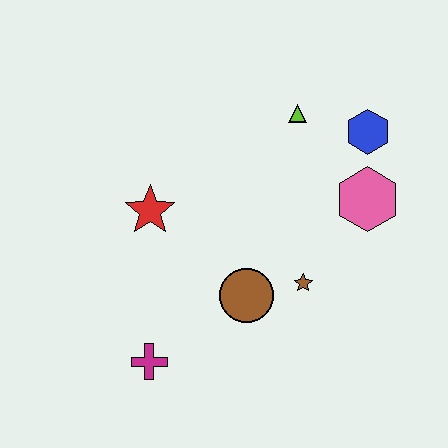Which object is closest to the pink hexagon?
The blue hexagon is closest to the pink hexagon.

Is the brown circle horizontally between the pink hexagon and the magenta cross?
Yes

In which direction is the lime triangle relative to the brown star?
The lime triangle is above the brown star.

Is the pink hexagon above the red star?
Yes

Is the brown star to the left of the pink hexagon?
Yes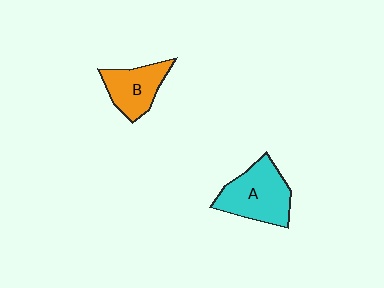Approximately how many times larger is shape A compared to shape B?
Approximately 1.3 times.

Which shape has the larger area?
Shape A (cyan).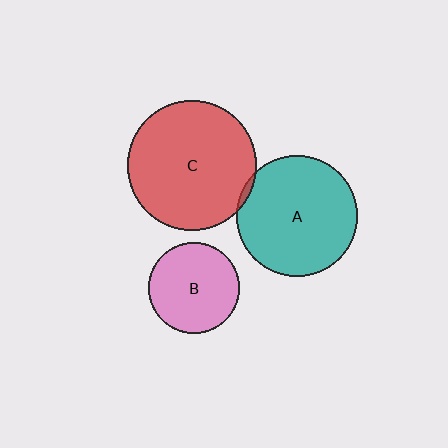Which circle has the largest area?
Circle C (red).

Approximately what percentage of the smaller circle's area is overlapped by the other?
Approximately 5%.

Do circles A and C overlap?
Yes.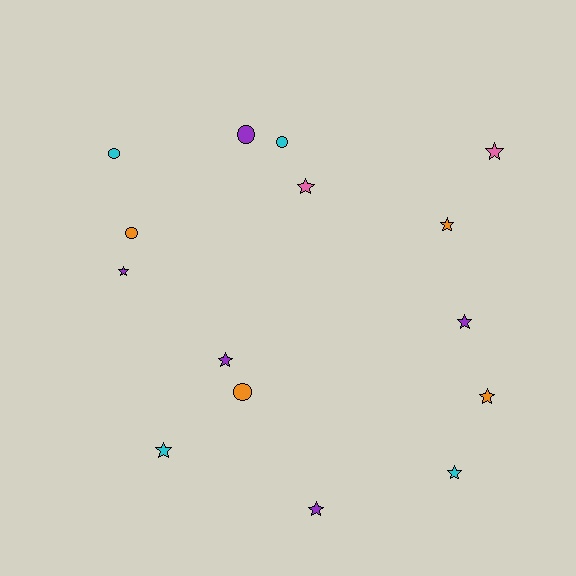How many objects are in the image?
There are 15 objects.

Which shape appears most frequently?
Star, with 10 objects.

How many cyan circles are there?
There are 2 cyan circles.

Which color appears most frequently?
Purple, with 5 objects.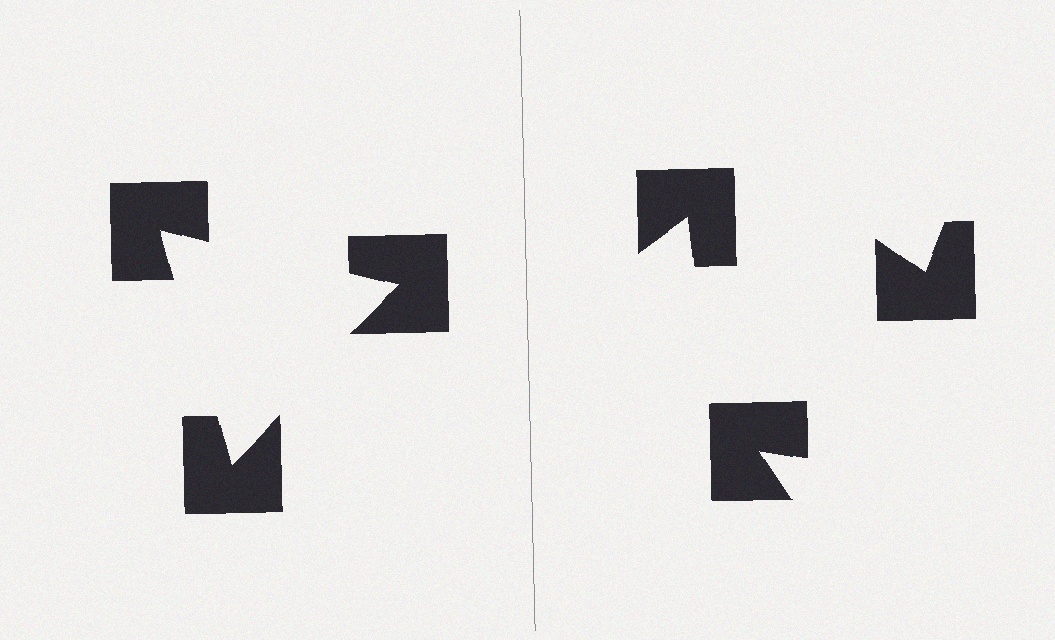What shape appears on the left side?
An illusory triangle.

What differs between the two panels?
The notched squares are positioned identically on both sides; only the wedge orientations differ. On the left they align to a triangle; on the right they are misaligned.